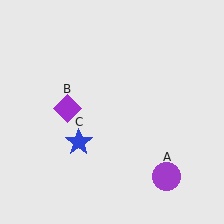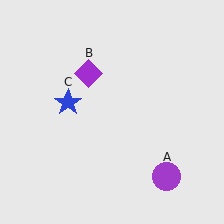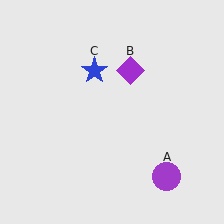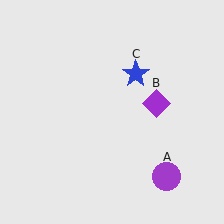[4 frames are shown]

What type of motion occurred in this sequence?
The purple diamond (object B), blue star (object C) rotated clockwise around the center of the scene.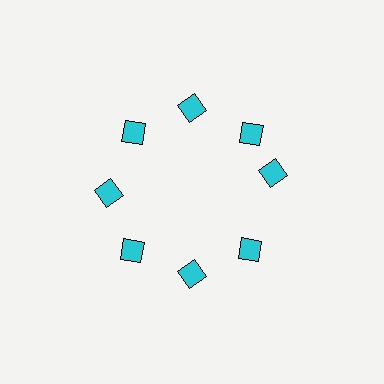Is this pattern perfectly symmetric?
No. The 8 cyan diamonds are arranged in a ring, but one element near the 3 o'clock position is rotated out of alignment along the ring, breaking the 8-fold rotational symmetry.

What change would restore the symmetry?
The symmetry would be restored by rotating it back into even spacing with its neighbors so that all 8 diamonds sit at equal angles and equal distance from the center.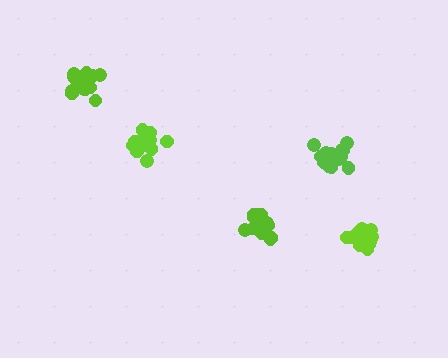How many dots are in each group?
Group 1: 18 dots, Group 2: 17 dots, Group 3: 16 dots, Group 4: 18 dots, Group 5: 20 dots (89 total).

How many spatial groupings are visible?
There are 5 spatial groupings.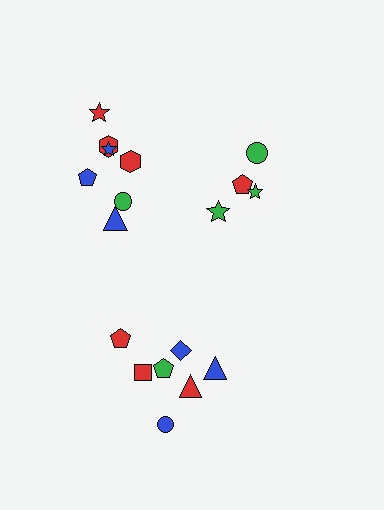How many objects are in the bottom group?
There are 7 objects.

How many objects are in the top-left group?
There are 7 objects.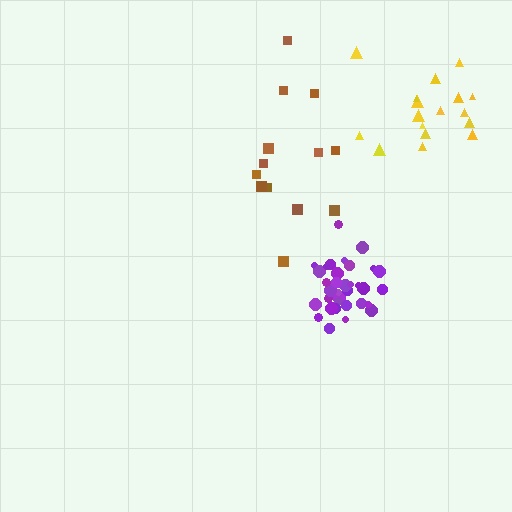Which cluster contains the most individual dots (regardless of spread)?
Purple (34).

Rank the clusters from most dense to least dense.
purple, yellow, brown.